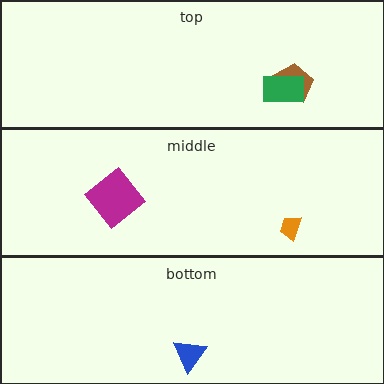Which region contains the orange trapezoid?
The middle region.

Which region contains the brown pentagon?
The top region.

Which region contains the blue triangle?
The bottom region.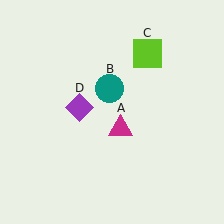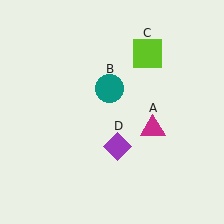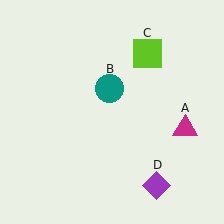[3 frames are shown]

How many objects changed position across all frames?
2 objects changed position: magenta triangle (object A), purple diamond (object D).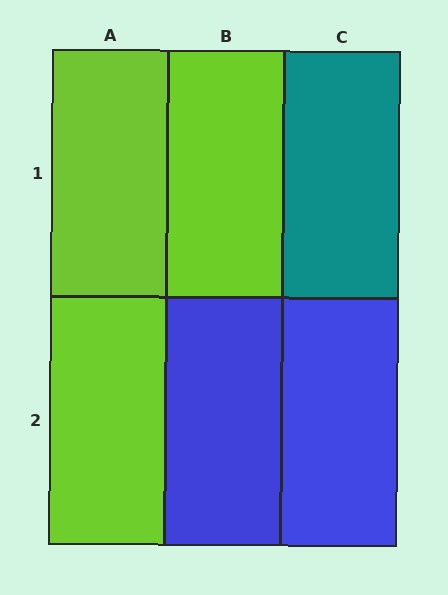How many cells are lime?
3 cells are lime.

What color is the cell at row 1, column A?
Lime.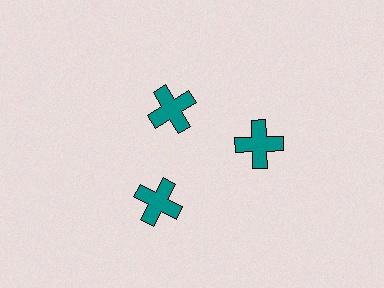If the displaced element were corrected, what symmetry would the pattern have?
It would have 3-fold rotational symmetry — the pattern would map onto itself every 120 degrees.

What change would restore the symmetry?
The symmetry would be restored by moving it outward, back onto the ring so that all 3 crosses sit at equal angles and equal distance from the center.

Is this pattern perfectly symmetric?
No. The 3 teal crosses are arranged in a ring, but one element near the 11 o'clock position is pulled inward toward the center, breaking the 3-fold rotational symmetry.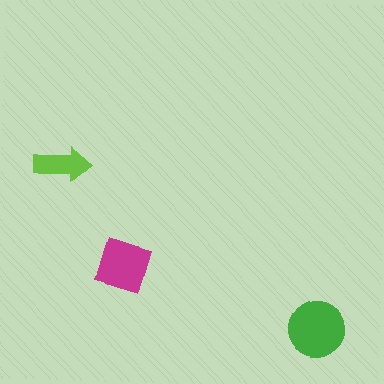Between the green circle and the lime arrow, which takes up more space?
The green circle.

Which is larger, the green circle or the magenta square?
The green circle.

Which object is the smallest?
The lime arrow.